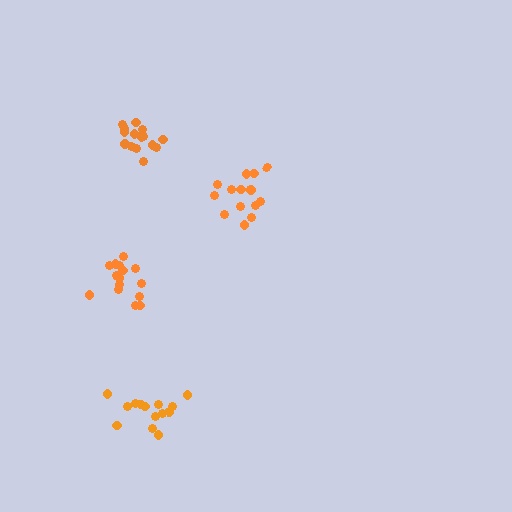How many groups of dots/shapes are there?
There are 4 groups.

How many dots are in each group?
Group 1: 14 dots, Group 2: 15 dots, Group 3: 16 dots, Group 4: 16 dots (61 total).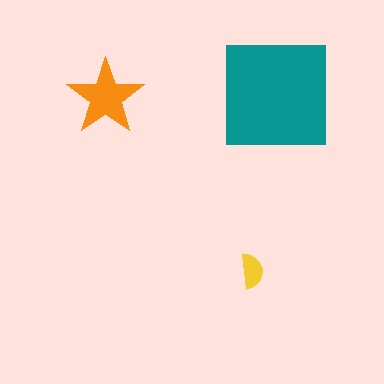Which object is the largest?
The teal square.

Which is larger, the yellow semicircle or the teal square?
The teal square.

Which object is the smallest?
The yellow semicircle.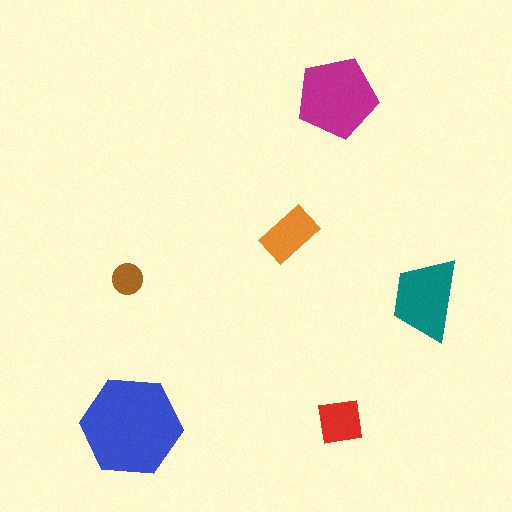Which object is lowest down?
The blue hexagon is bottommost.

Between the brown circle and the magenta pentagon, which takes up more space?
The magenta pentagon.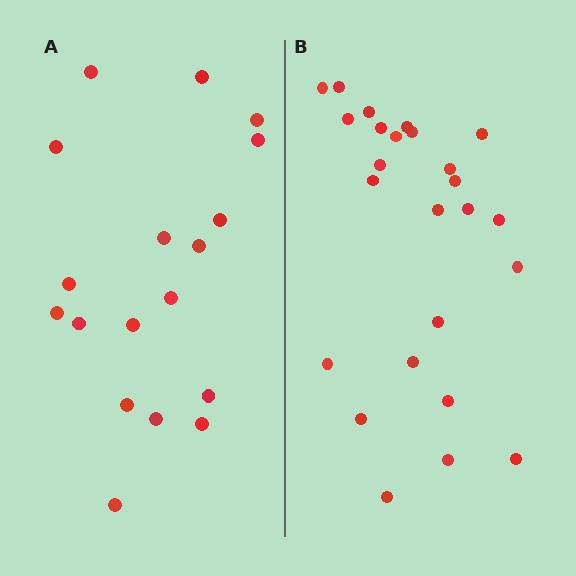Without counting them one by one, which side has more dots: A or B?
Region B (the right region) has more dots.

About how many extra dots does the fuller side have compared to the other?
Region B has roughly 8 or so more dots than region A.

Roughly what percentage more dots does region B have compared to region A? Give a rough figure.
About 40% more.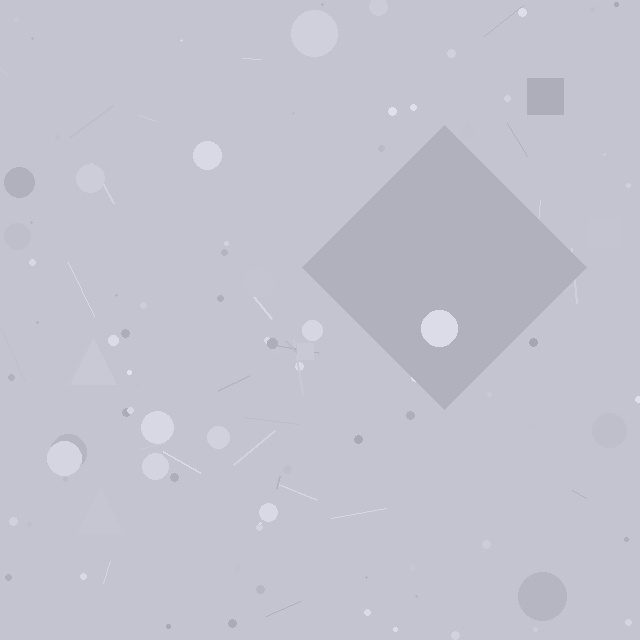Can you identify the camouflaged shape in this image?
The camouflaged shape is a diamond.